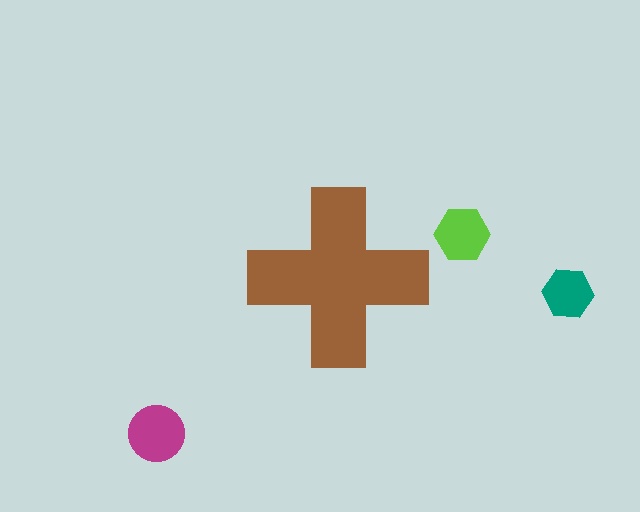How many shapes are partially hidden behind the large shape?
0 shapes are partially hidden.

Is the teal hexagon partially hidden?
No, the teal hexagon is fully visible.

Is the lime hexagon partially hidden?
No, the lime hexagon is fully visible.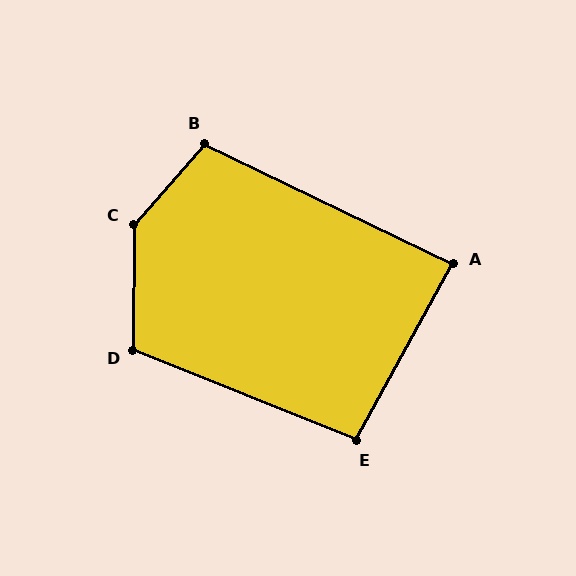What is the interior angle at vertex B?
Approximately 105 degrees (obtuse).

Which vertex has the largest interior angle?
C, at approximately 139 degrees.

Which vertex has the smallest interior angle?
A, at approximately 87 degrees.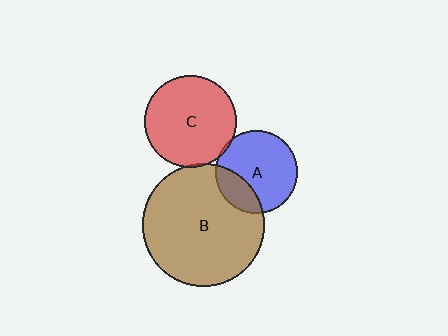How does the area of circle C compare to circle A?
Approximately 1.3 times.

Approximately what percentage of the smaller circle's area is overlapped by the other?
Approximately 5%.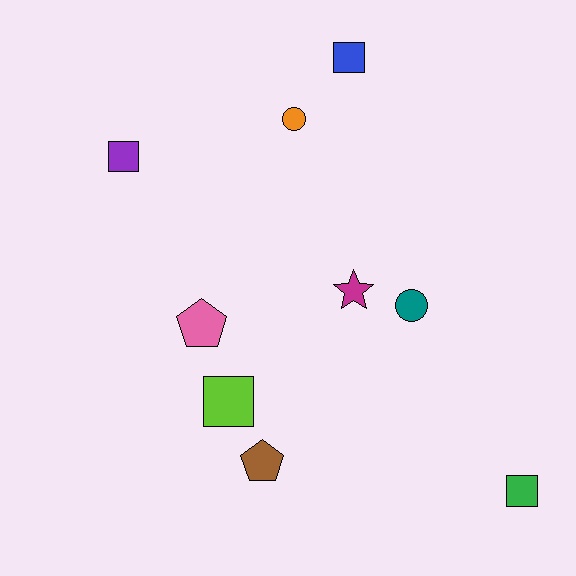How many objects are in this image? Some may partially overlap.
There are 9 objects.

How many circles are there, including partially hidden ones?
There are 2 circles.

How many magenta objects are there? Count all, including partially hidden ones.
There is 1 magenta object.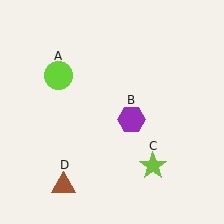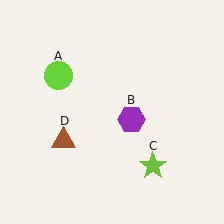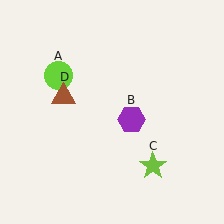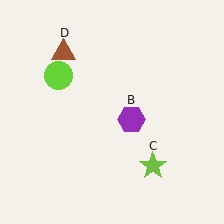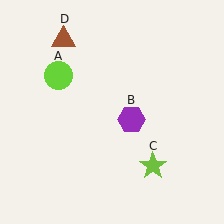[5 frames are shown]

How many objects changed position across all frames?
1 object changed position: brown triangle (object D).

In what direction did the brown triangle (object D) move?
The brown triangle (object D) moved up.